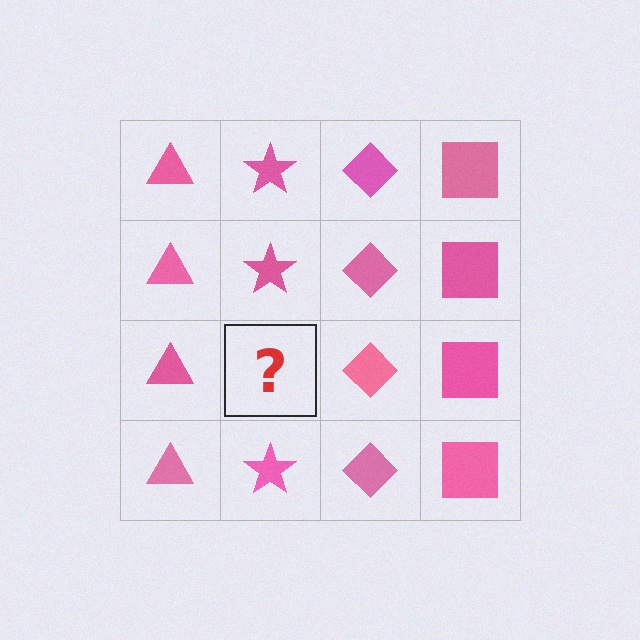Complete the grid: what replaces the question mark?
The question mark should be replaced with a pink star.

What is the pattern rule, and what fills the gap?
The rule is that each column has a consistent shape. The gap should be filled with a pink star.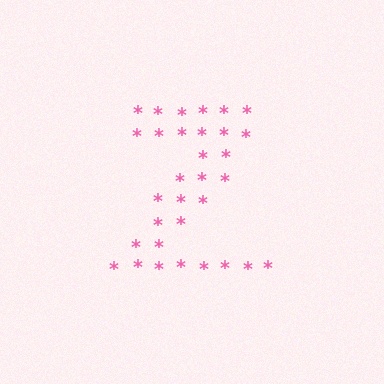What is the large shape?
The large shape is the letter Z.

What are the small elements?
The small elements are asterisks.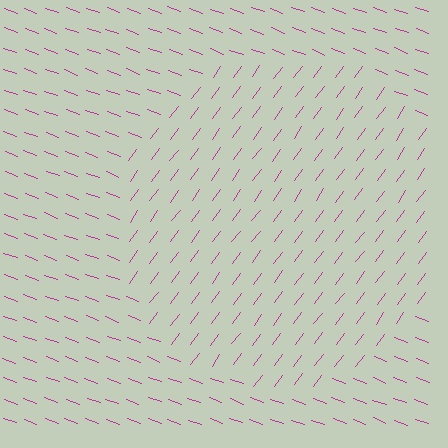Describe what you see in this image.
The image is filled with small magenta line segments. A circle region in the image has lines oriented differently from the surrounding lines, creating a visible texture boundary.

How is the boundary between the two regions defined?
The boundary is defined purely by a change in line orientation (approximately 74 degrees difference). All lines are the same color and thickness.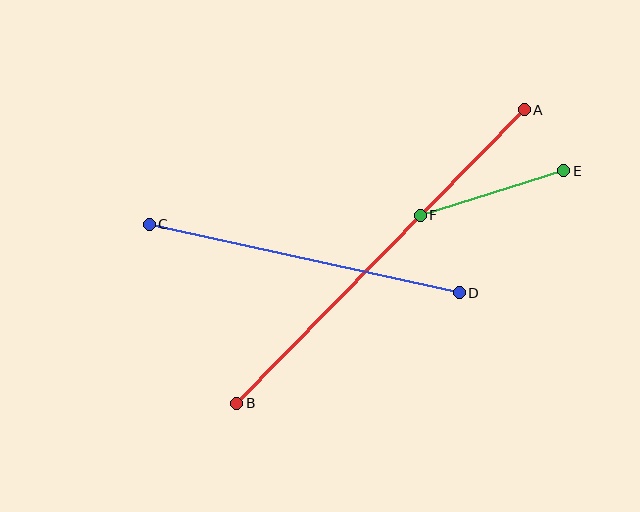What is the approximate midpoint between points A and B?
The midpoint is at approximately (380, 257) pixels.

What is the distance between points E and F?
The distance is approximately 151 pixels.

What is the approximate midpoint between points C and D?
The midpoint is at approximately (304, 259) pixels.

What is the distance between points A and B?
The distance is approximately 411 pixels.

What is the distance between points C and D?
The distance is approximately 317 pixels.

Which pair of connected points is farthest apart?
Points A and B are farthest apart.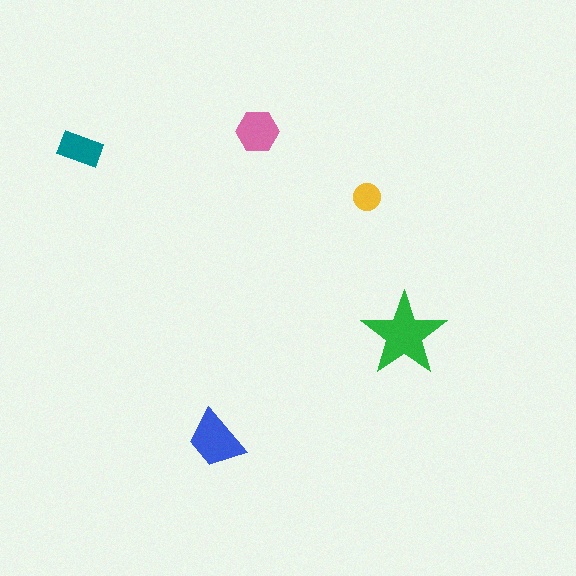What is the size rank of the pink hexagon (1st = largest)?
3rd.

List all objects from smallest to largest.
The yellow circle, the teal rectangle, the pink hexagon, the blue trapezoid, the green star.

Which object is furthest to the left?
The teal rectangle is leftmost.